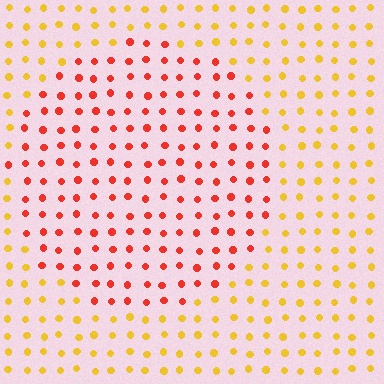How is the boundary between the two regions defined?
The boundary is defined purely by a slight shift in hue (about 45 degrees). Spacing, size, and orientation are identical on both sides.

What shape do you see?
I see a circle.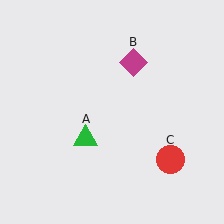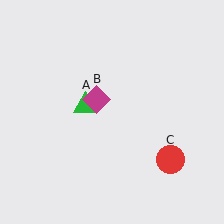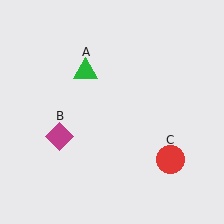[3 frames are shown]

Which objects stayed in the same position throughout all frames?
Red circle (object C) remained stationary.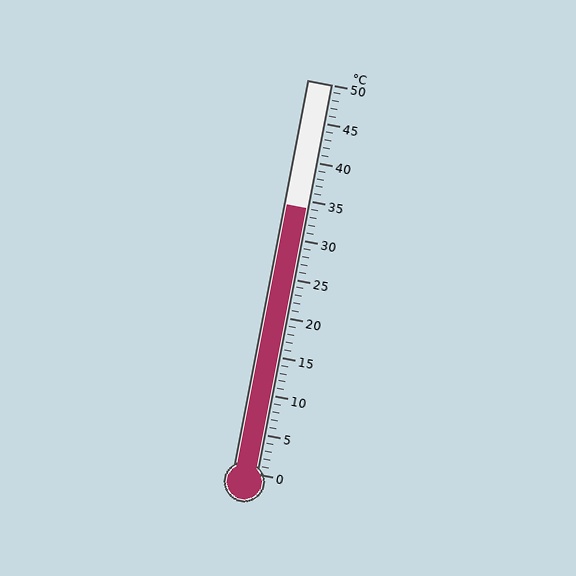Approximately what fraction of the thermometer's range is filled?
The thermometer is filled to approximately 70% of its range.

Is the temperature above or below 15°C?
The temperature is above 15°C.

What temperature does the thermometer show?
The thermometer shows approximately 34°C.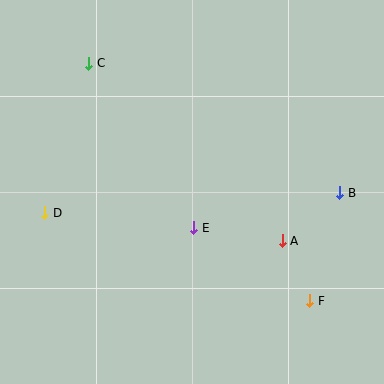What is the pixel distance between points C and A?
The distance between C and A is 263 pixels.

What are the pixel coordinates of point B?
Point B is at (340, 193).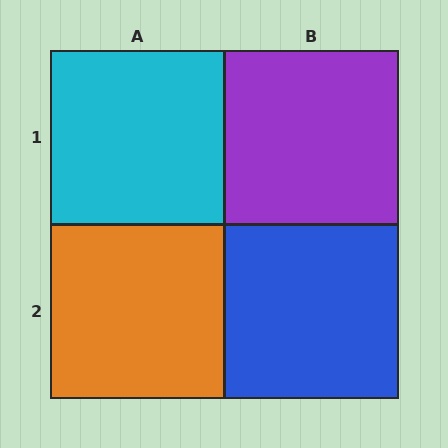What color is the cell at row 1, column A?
Cyan.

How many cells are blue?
1 cell is blue.